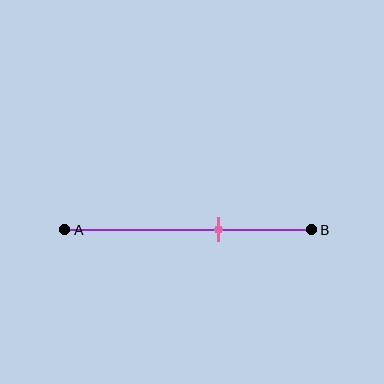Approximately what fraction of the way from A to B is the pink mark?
The pink mark is approximately 60% of the way from A to B.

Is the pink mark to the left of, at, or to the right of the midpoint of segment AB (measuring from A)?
The pink mark is to the right of the midpoint of segment AB.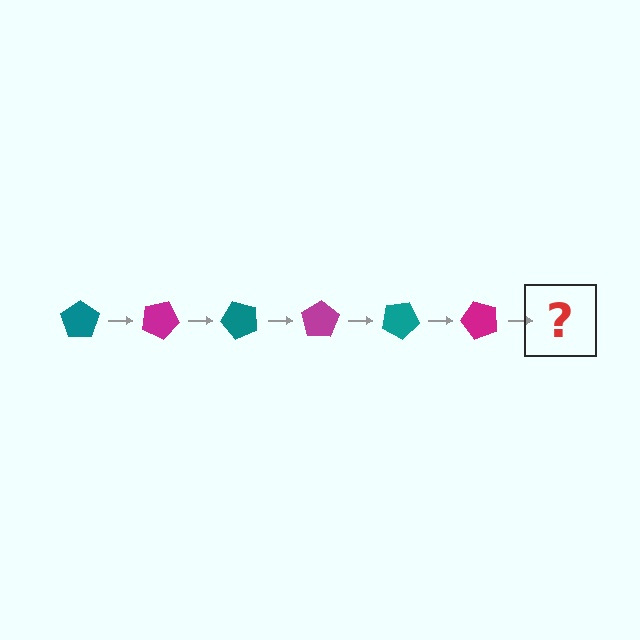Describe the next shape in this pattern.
It should be a teal pentagon, rotated 150 degrees from the start.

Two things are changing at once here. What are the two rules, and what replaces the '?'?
The two rules are that it rotates 25 degrees each step and the color cycles through teal and magenta. The '?' should be a teal pentagon, rotated 150 degrees from the start.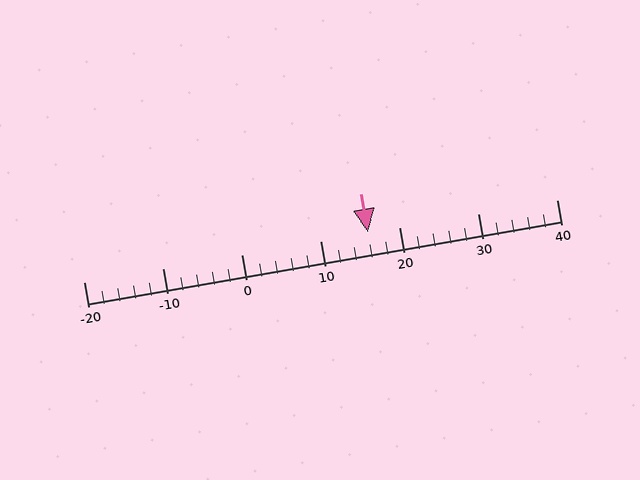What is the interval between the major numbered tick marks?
The major tick marks are spaced 10 units apart.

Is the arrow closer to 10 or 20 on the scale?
The arrow is closer to 20.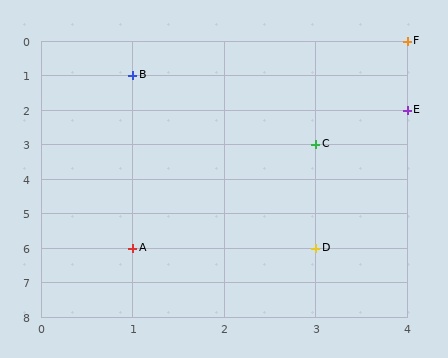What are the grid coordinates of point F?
Point F is at grid coordinates (4, 0).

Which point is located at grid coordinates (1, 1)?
Point B is at (1, 1).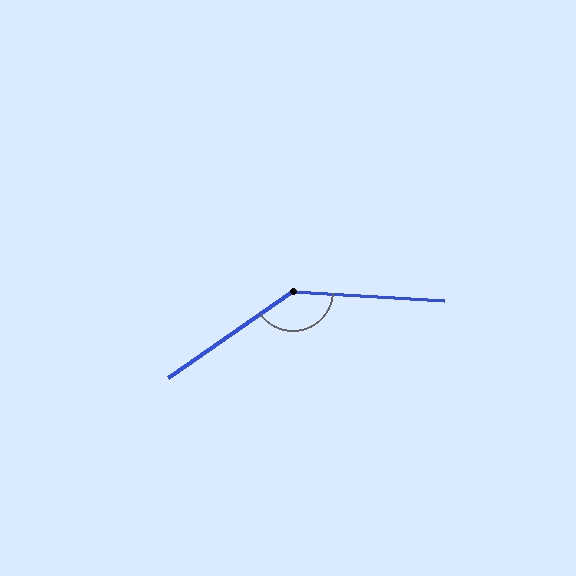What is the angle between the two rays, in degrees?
Approximately 141 degrees.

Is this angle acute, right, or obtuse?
It is obtuse.